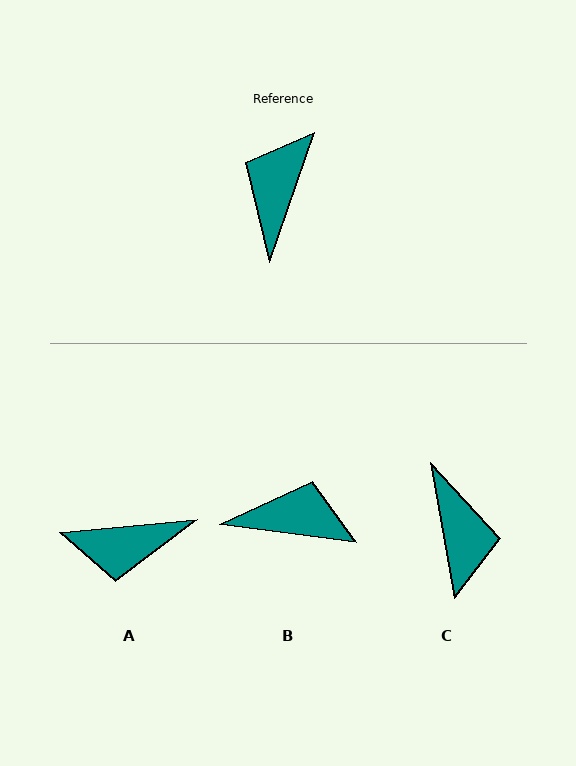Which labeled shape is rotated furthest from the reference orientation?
C, about 151 degrees away.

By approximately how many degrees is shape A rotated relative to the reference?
Approximately 115 degrees counter-clockwise.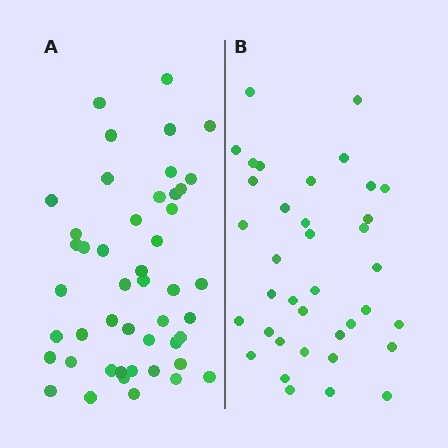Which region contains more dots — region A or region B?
Region A (the left region) has more dots.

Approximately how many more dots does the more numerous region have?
Region A has roughly 10 or so more dots than region B.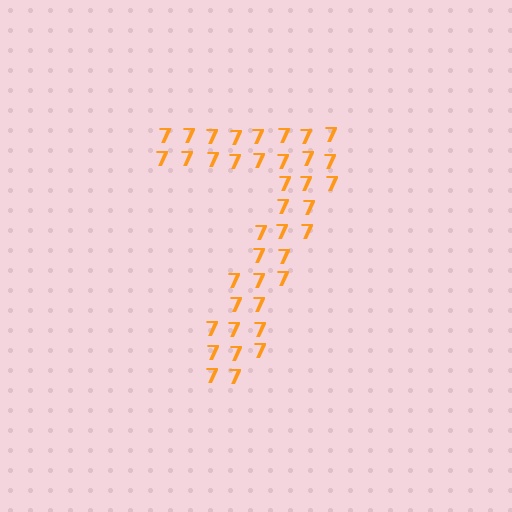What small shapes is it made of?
It is made of small digit 7's.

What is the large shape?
The large shape is the digit 7.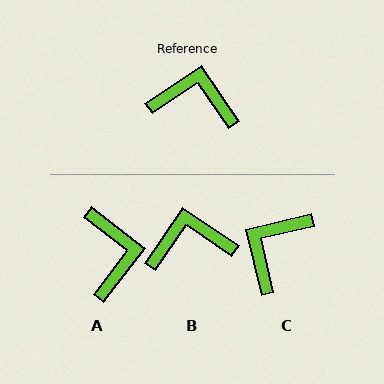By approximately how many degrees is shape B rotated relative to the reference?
Approximately 22 degrees counter-clockwise.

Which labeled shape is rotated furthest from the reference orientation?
A, about 72 degrees away.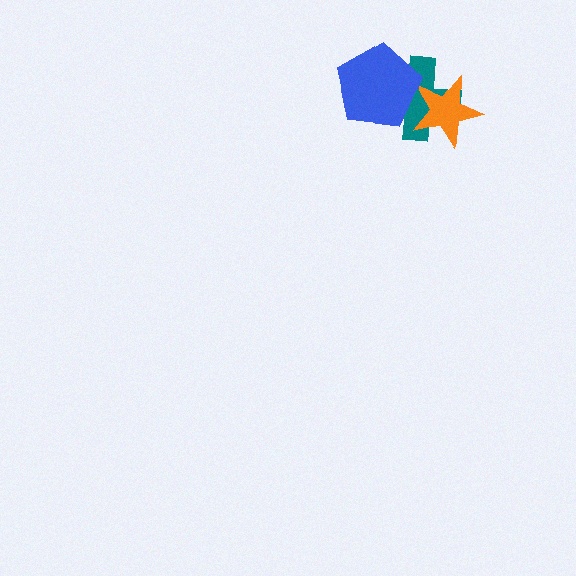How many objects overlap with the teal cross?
2 objects overlap with the teal cross.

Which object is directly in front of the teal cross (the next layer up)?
The orange star is directly in front of the teal cross.